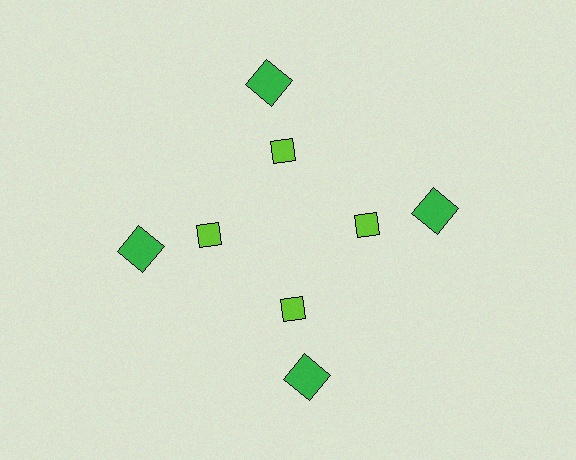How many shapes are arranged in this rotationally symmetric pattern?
There are 8 shapes, arranged in 4 groups of 2.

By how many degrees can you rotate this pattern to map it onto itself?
The pattern maps onto itself every 90 degrees of rotation.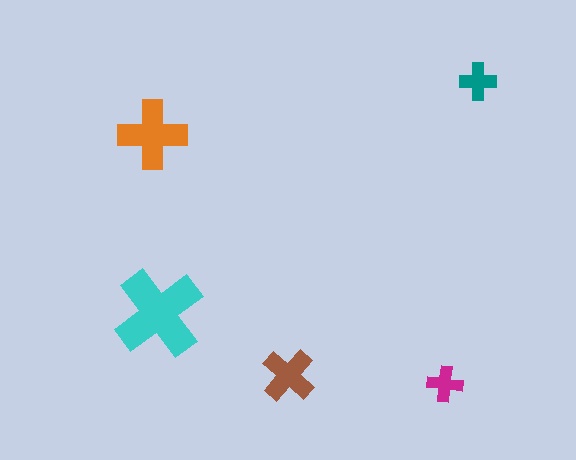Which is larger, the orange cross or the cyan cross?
The cyan one.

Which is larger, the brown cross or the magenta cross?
The brown one.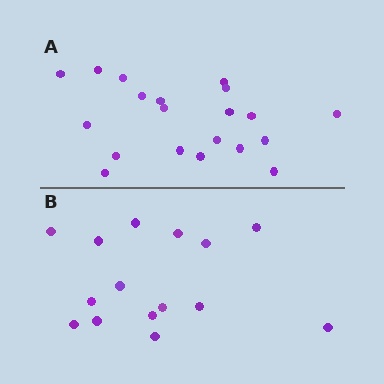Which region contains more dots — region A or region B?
Region A (the top region) has more dots.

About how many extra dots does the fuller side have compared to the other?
Region A has about 5 more dots than region B.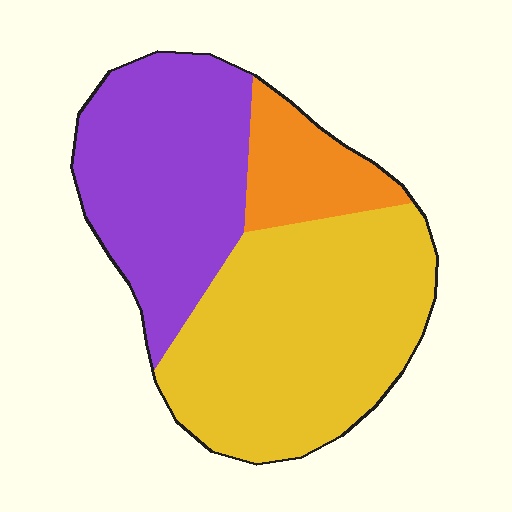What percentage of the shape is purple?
Purple covers 37% of the shape.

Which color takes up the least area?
Orange, at roughly 15%.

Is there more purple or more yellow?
Yellow.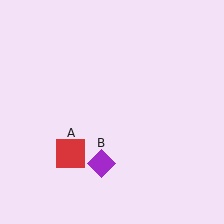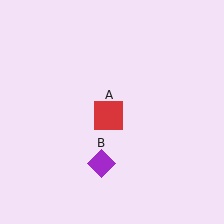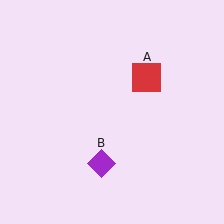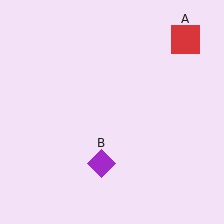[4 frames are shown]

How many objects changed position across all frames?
1 object changed position: red square (object A).